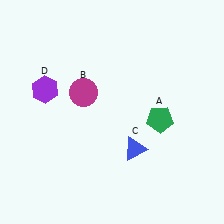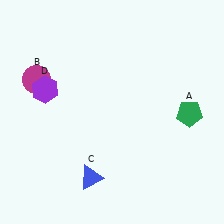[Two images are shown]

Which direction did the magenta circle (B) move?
The magenta circle (B) moved left.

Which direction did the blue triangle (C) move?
The blue triangle (C) moved left.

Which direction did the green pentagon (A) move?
The green pentagon (A) moved right.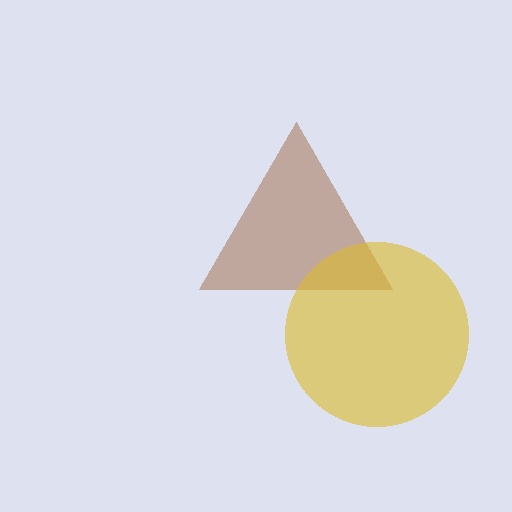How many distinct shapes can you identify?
There are 2 distinct shapes: a brown triangle, a yellow circle.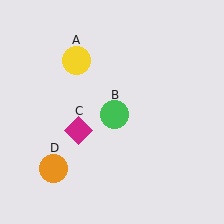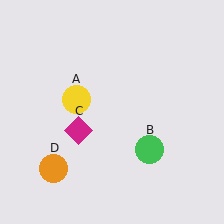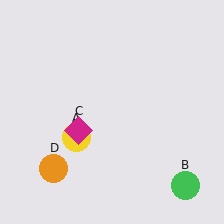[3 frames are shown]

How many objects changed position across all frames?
2 objects changed position: yellow circle (object A), green circle (object B).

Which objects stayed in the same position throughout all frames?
Magenta diamond (object C) and orange circle (object D) remained stationary.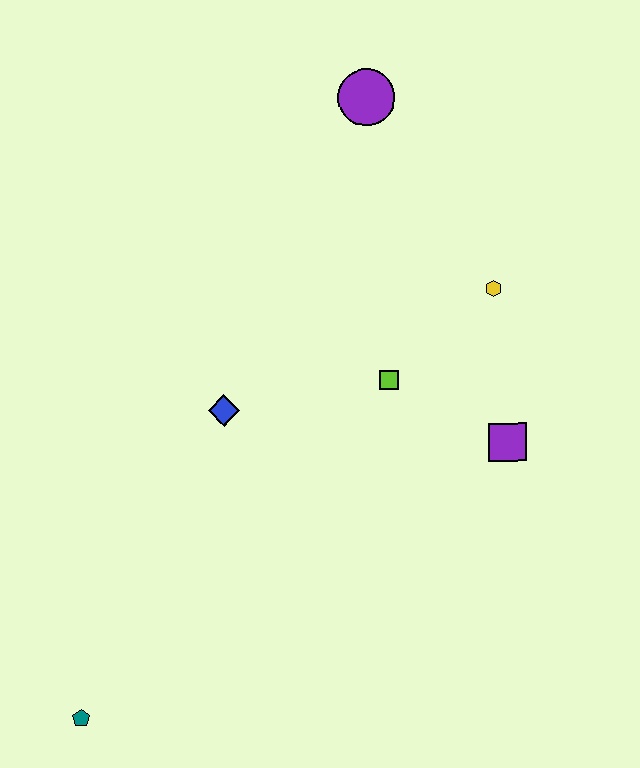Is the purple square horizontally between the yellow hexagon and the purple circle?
No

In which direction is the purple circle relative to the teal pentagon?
The purple circle is above the teal pentagon.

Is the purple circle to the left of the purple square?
Yes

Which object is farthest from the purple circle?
The teal pentagon is farthest from the purple circle.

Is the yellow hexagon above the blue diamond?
Yes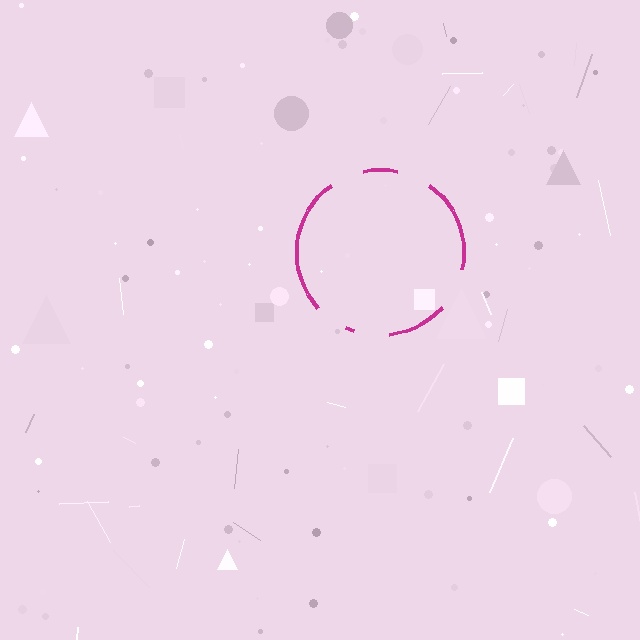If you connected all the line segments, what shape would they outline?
They would outline a circle.